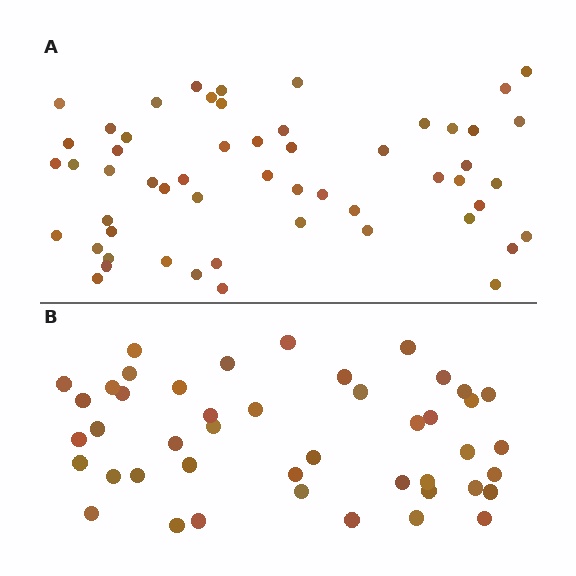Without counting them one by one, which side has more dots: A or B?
Region A (the top region) has more dots.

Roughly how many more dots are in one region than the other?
Region A has roughly 10 or so more dots than region B.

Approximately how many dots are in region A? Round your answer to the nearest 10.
About 60 dots. (The exact count is 55, which rounds to 60.)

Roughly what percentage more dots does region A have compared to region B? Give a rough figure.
About 20% more.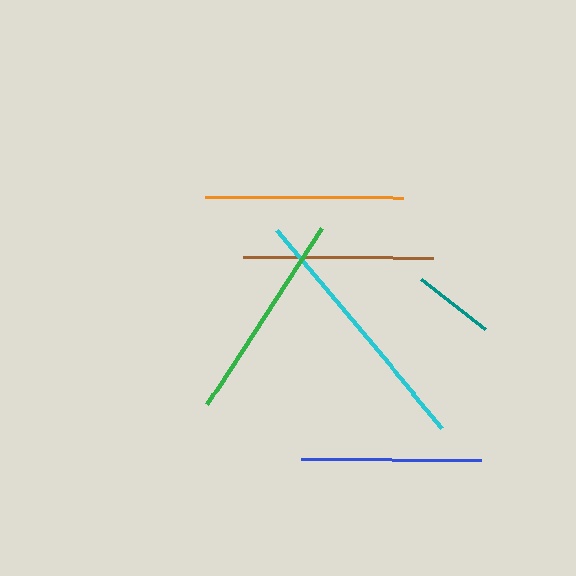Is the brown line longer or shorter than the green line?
The green line is longer than the brown line.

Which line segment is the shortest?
The teal line is the shortest at approximately 81 pixels.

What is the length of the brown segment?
The brown segment is approximately 190 pixels long.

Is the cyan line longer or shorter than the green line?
The cyan line is longer than the green line.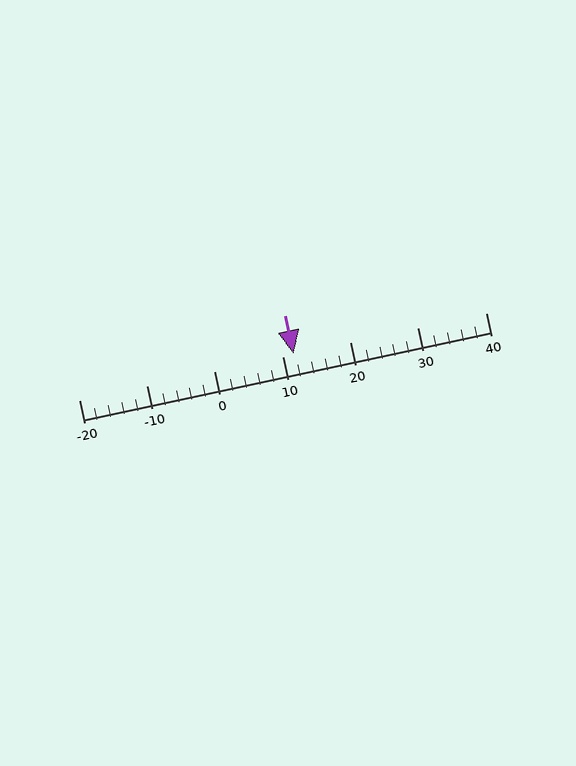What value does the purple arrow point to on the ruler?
The purple arrow points to approximately 12.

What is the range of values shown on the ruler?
The ruler shows values from -20 to 40.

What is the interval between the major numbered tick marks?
The major tick marks are spaced 10 units apart.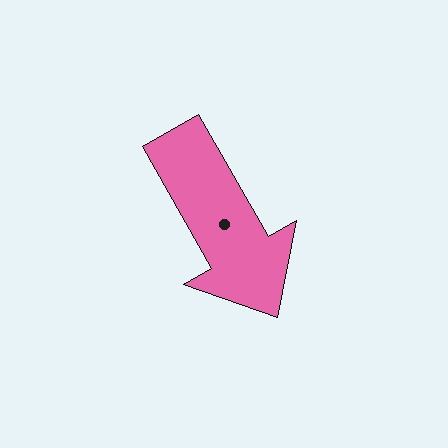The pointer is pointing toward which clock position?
Roughly 5 o'clock.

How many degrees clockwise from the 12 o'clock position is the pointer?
Approximately 150 degrees.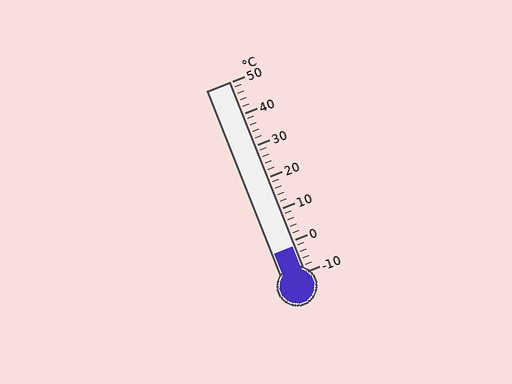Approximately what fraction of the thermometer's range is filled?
The thermometer is filled to approximately 15% of its range.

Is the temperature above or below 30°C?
The temperature is below 30°C.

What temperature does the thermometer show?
The thermometer shows approximately -2°C.